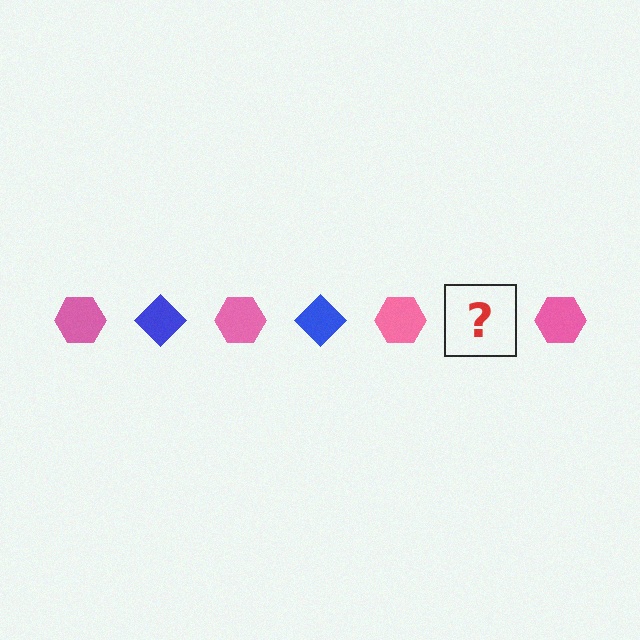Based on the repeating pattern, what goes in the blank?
The blank should be a blue diamond.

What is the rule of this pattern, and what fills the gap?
The rule is that the pattern alternates between pink hexagon and blue diamond. The gap should be filled with a blue diamond.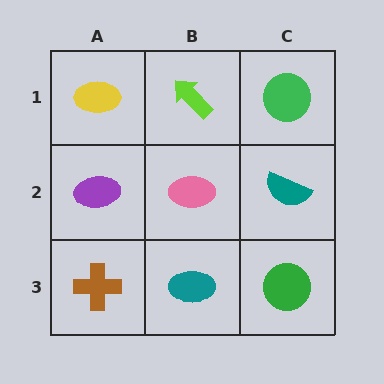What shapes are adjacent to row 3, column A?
A purple ellipse (row 2, column A), a teal ellipse (row 3, column B).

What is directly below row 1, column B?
A pink ellipse.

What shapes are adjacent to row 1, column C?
A teal semicircle (row 2, column C), a lime arrow (row 1, column B).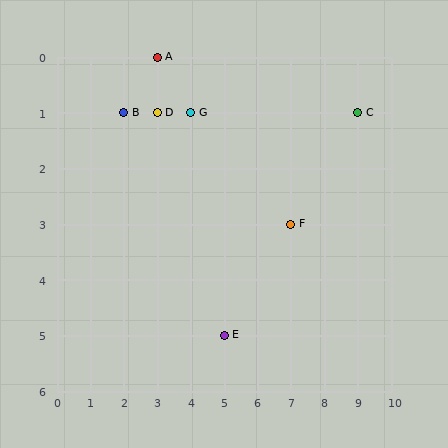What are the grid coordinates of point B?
Point B is at grid coordinates (2, 1).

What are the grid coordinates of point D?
Point D is at grid coordinates (3, 1).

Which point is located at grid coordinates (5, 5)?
Point E is at (5, 5).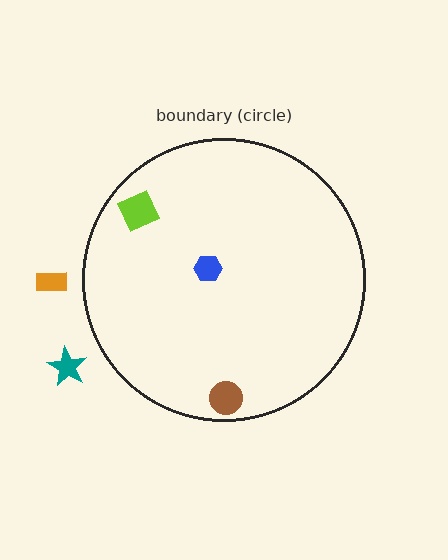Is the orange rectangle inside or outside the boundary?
Outside.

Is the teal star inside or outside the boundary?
Outside.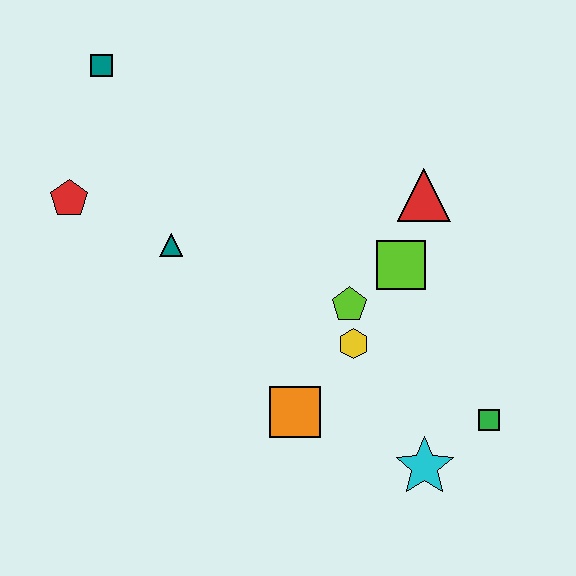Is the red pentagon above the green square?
Yes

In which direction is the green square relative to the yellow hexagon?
The green square is to the right of the yellow hexagon.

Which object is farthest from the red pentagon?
The green square is farthest from the red pentagon.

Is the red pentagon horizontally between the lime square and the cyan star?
No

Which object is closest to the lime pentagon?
The yellow hexagon is closest to the lime pentagon.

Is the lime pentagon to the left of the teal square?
No